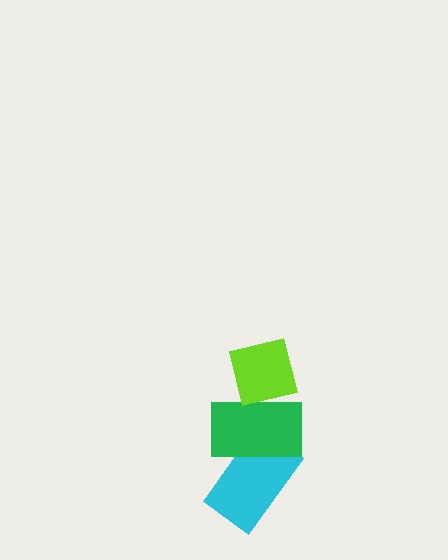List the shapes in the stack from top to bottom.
From top to bottom: the lime square, the green rectangle, the cyan rectangle.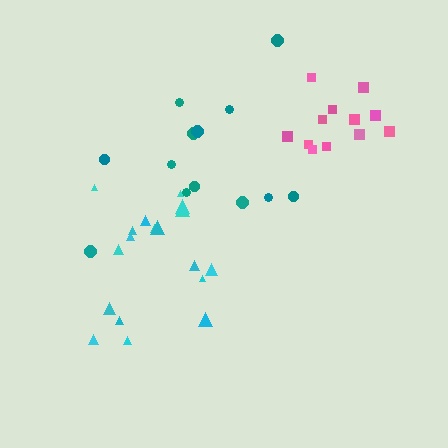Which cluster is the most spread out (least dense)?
Teal.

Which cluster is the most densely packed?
Pink.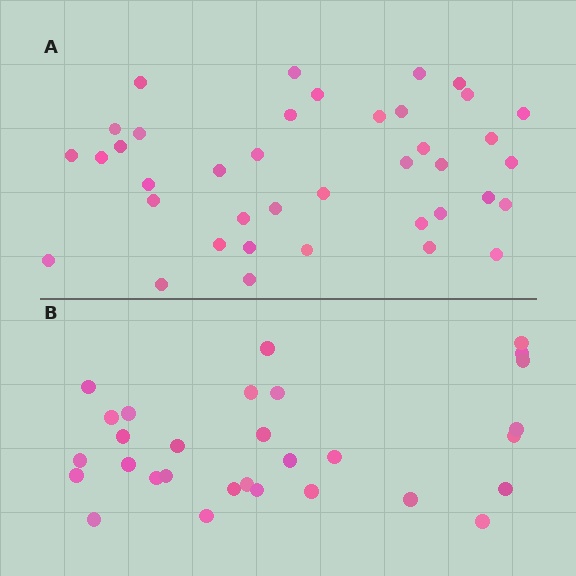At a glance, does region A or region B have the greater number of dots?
Region A (the top region) has more dots.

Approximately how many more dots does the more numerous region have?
Region A has roughly 8 or so more dots than region B.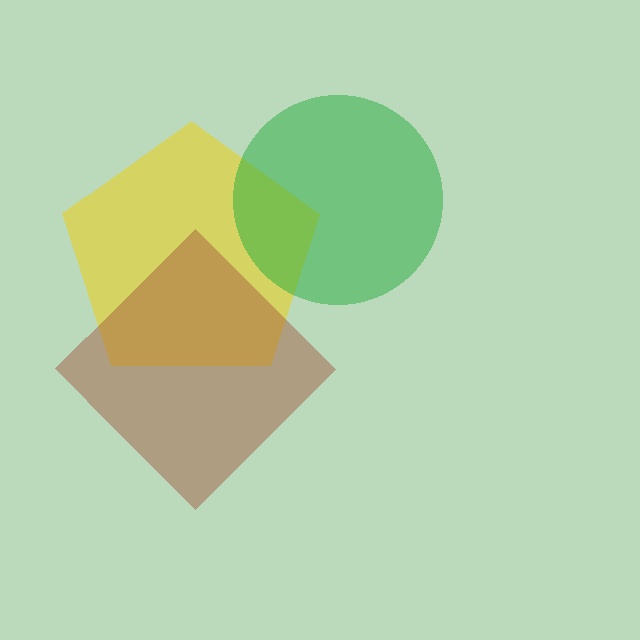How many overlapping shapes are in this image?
There are 3 overlapping shapes in the image.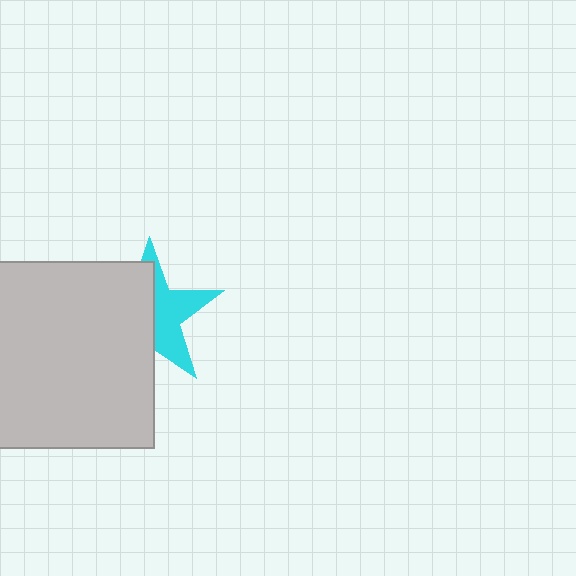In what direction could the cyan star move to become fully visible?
The cyan star could move right. That would shift it out from behind the light gray square entirely.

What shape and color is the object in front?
The object in front is a light gray square.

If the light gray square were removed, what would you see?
You would see the complete cyan star.